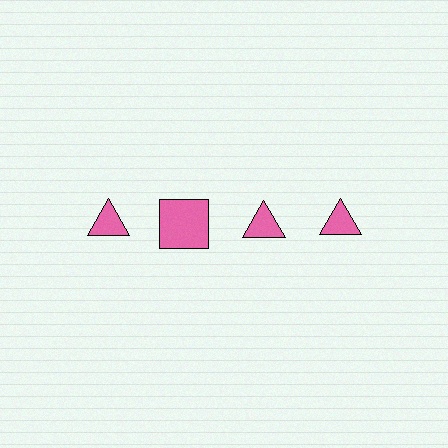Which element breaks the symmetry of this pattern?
The pink square in the top row, second from left column breaks the symmetry. All other shapes are pink triangles.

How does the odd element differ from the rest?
It has a different shape: square instead of triangle.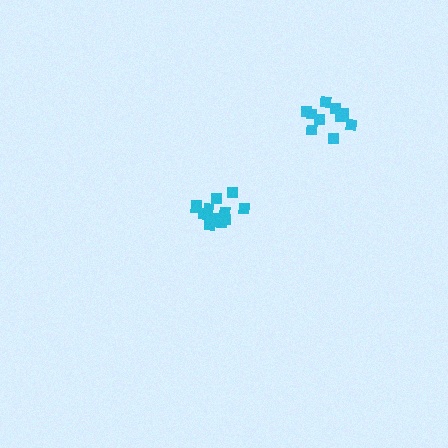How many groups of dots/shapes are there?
There are 2 groups.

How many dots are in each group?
Group 1: 14 dots, Group 2: 10 dots (24 total).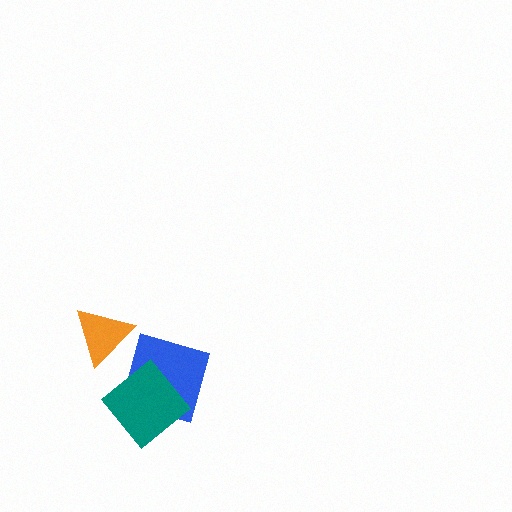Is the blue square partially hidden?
Yes, it is partially covered by another shape.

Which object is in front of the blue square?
The teal diamond is in front of the blue square.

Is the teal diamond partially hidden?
No, no other shape covers it.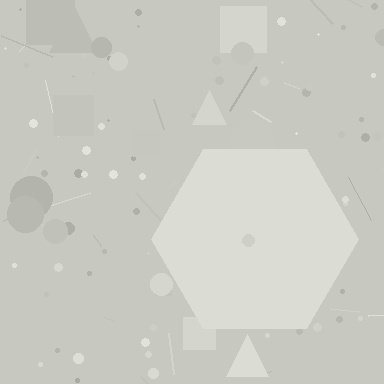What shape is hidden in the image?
A hexagon is hidden in the image.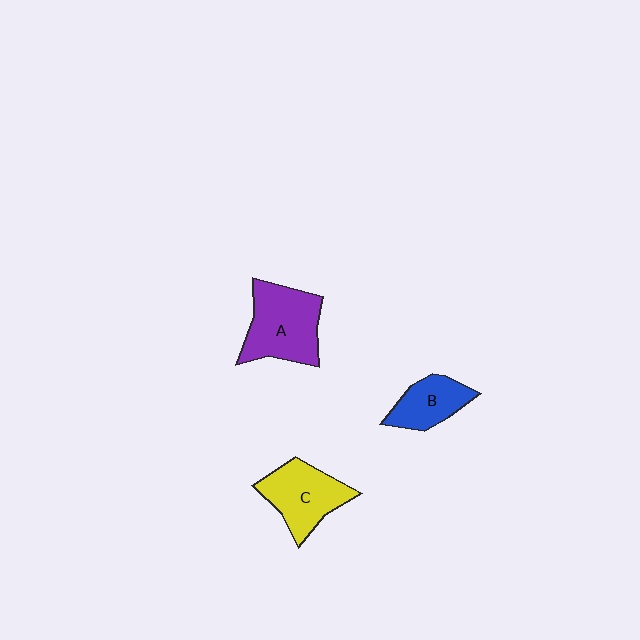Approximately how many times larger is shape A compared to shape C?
Approximately 1.2 times.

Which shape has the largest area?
Shape A (purple).